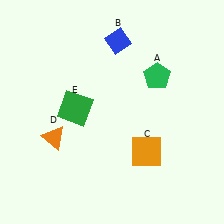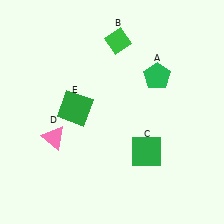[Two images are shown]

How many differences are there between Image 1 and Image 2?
There are 3 differences between the two images.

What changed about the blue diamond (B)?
In Image 1, B is blue. In Image 2, it changed to green.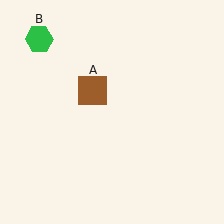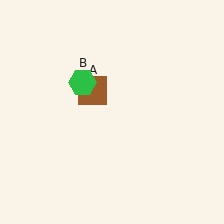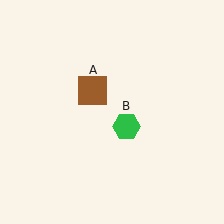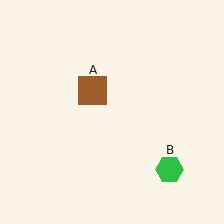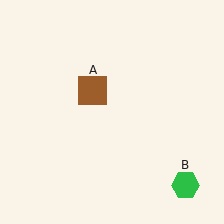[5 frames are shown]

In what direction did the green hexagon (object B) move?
The green hexagon (object B) moved down and to the right.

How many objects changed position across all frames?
1 object changed position: green hexagon (object B).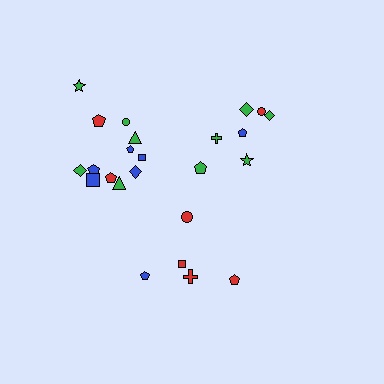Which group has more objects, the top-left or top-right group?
The top-left group.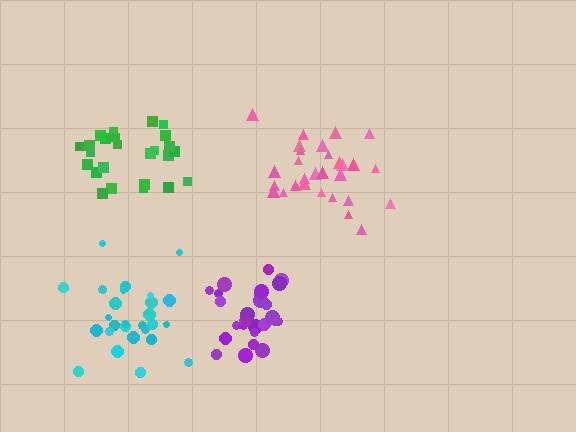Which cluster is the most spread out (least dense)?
Pink.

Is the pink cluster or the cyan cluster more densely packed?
Cyan.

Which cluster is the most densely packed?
Purple.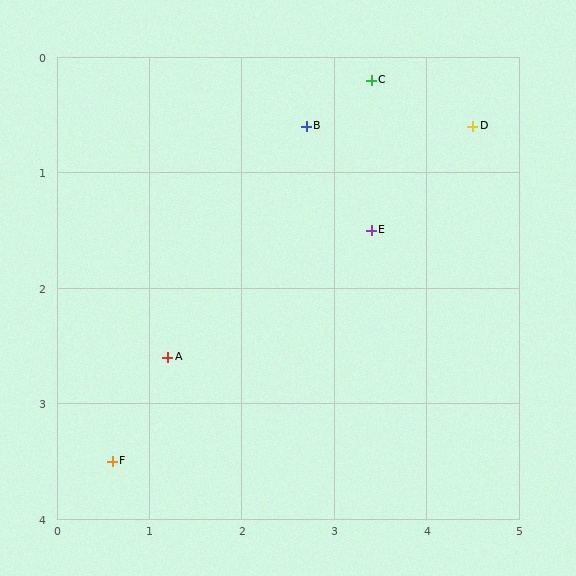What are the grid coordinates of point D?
Point D is at approximately (4.5, 0.6).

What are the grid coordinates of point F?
Point F is at approximately (0.6, 3.5).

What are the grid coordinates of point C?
Point C is at approximately (3.4, 0.2).